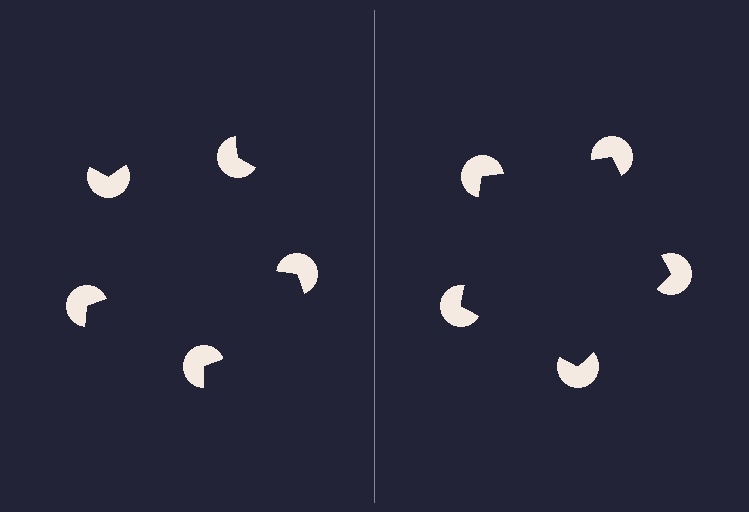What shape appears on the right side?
An illusory pentagon.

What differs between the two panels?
The pac-man discs are positioned identically on both sides; only the wedge orientations differ. On the right they align to a pentagon; on the left they are misaligned.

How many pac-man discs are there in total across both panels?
10 — 5 on each side.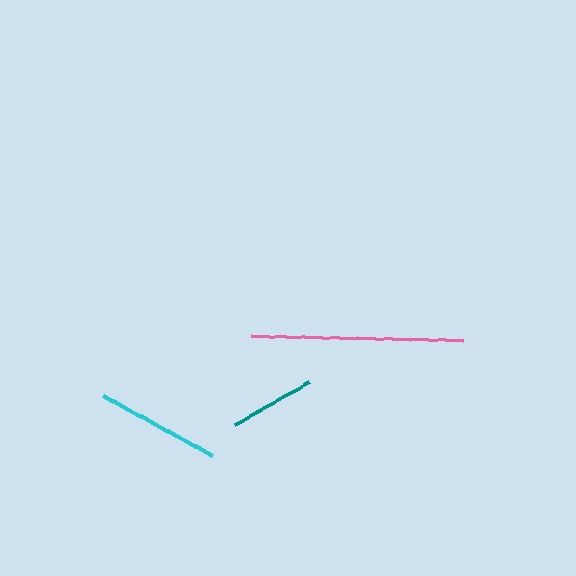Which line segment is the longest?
The pink line is the longest at approximately 212 pixels.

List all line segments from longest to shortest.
From longest to shortest: pink, cyan, teal.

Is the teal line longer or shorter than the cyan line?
The cyan line is longer than the teal line.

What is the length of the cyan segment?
The cyan segment is approximately 124 pixels long.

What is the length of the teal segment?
The teal segment is approximately 85 pixels long.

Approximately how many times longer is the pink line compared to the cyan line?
The pink line is approximately 1.7 times the length of the cyan line.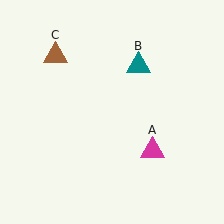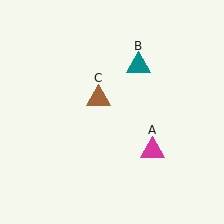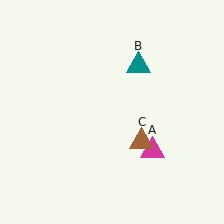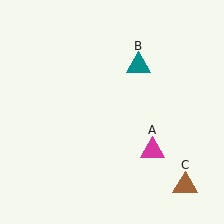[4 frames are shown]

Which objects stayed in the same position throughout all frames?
Magenta triangle (object A) and teal triangle (object B) remained stationary.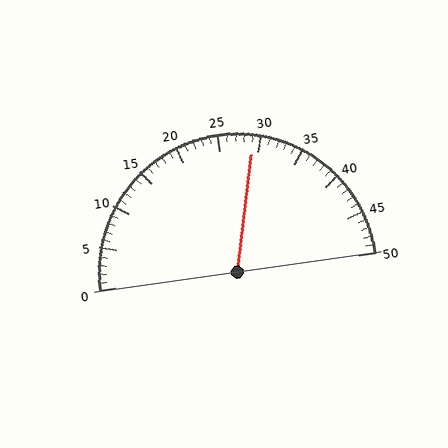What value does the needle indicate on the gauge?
The needle indicates approximately 29.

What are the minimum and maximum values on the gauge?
The gauge ranges from 0 to 50.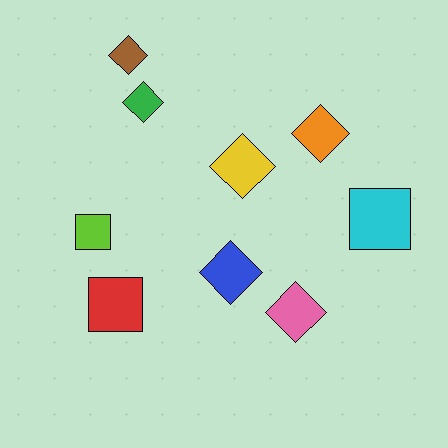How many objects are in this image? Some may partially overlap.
There are 9 objects.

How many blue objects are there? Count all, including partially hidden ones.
There is 1 blue object.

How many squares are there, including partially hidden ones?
There are 3 squares.